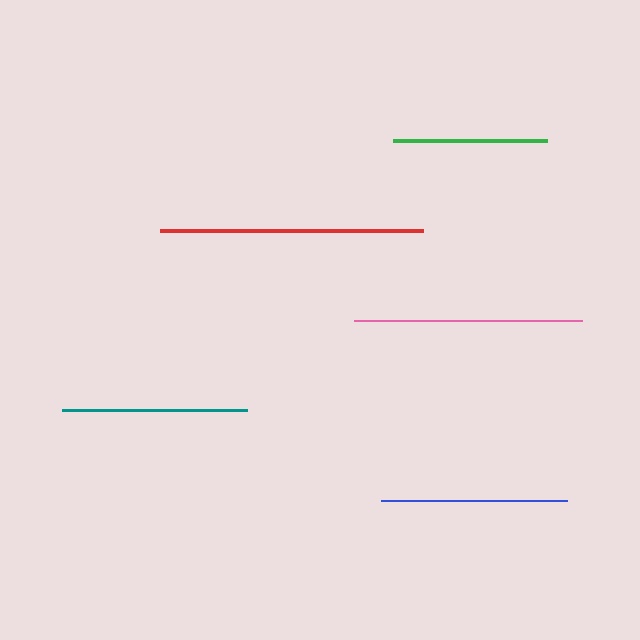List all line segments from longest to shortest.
From longest to shortest: red, pink, blue, teal, green.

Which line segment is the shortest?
The green line is the shortest at approximately 154 pixels.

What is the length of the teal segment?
The teal segment is approximately 185 pixels long.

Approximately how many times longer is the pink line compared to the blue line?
The pink line is approximately 1.2 times the length of the blue line.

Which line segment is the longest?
The red line is the longest at approximately 263 pixels.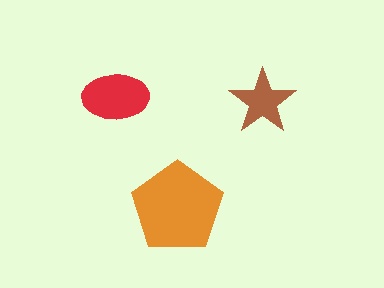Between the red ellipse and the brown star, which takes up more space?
The red ellipse.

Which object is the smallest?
The brown star.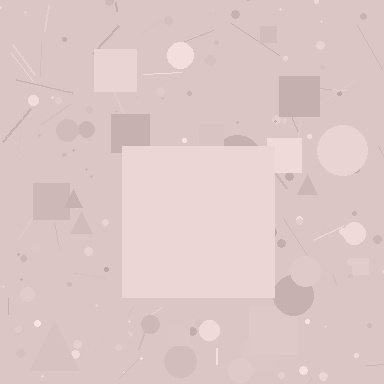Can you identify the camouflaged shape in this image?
The camouflaged shape is a square.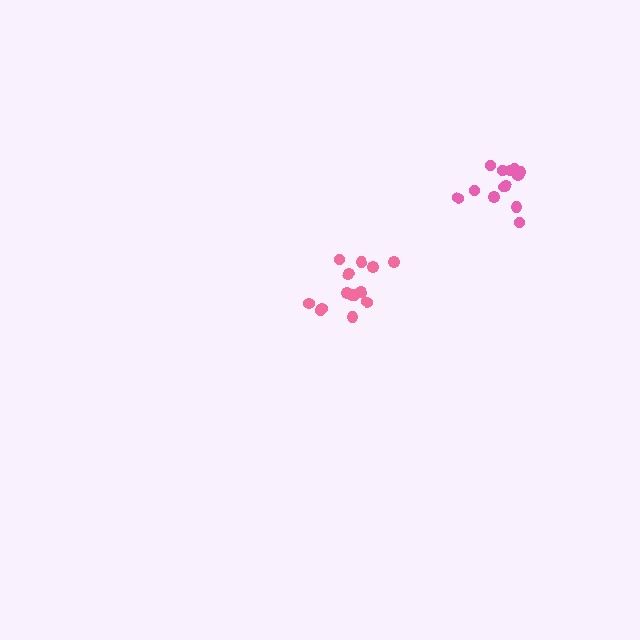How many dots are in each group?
Group 1: 14 dots, Group 2: 13 dots (27 total).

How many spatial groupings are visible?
There are 2 spatial groupings.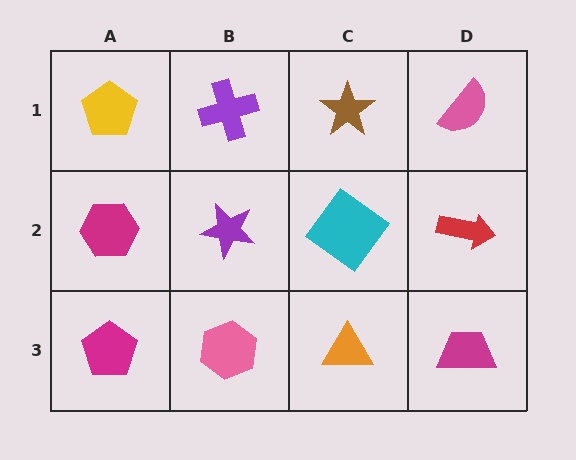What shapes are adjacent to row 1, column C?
A cyan diamond (row 2, column C), a purple cross (row 1, column B), a pink semicircle (row 1, column D).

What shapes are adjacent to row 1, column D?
A red arrow (row 2, column D), a brown star (row 1, column C).